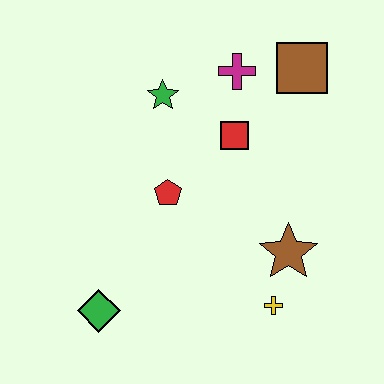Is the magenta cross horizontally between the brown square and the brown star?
No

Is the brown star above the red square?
No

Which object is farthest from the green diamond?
The brown square is farthest from the green diamond.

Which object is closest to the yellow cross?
The brown star is closest to the yellow cross.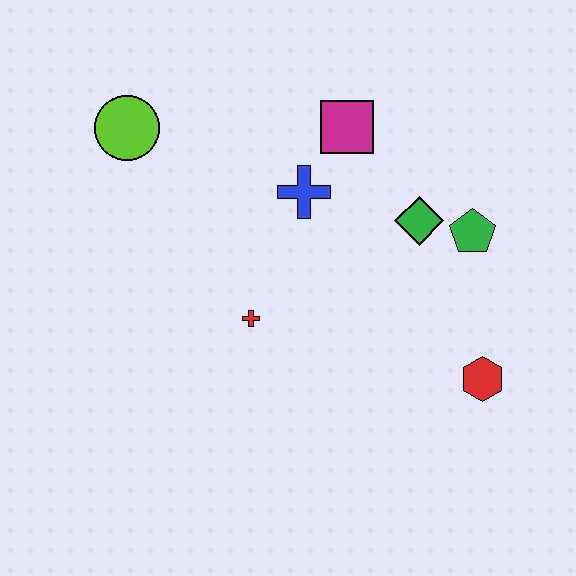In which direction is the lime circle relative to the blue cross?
The lime circle is to the left of the blue cross.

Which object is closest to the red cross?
The blue cross is closest to the red cross.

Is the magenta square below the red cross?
No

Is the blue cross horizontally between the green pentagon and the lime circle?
Yes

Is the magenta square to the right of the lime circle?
Yes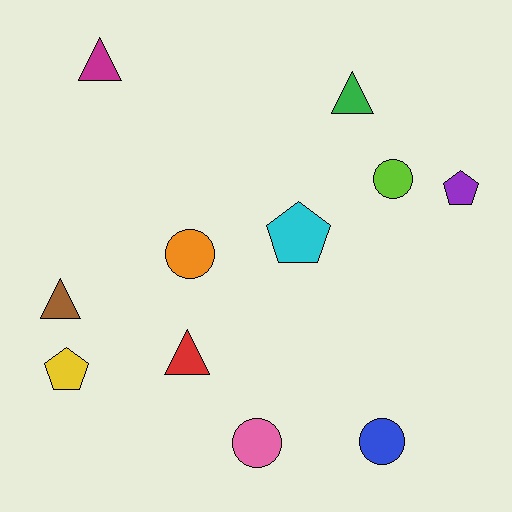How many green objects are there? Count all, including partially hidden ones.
There is 1 green object.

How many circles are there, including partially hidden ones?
There are 4 circles.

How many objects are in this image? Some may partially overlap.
There are 11 objects.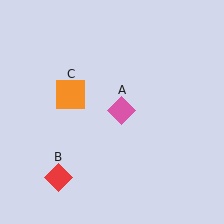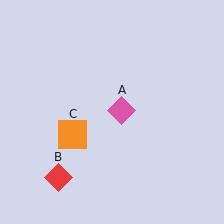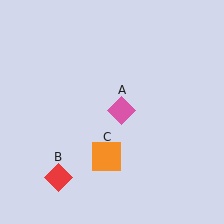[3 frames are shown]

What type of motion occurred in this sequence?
The orange square (object C) rotated counterclockwise around the center of the scene.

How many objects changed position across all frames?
1 object changed position: orange square (object C).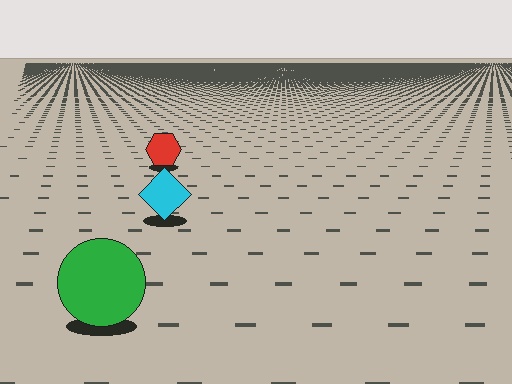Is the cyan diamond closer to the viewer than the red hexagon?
Yes. The cyan diamond is closer — you can tell from the texture gradient: the ground texture is coarser near it.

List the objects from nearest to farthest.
From nearest to farthest: the green circle, the cyan diamond, the red hexagon.